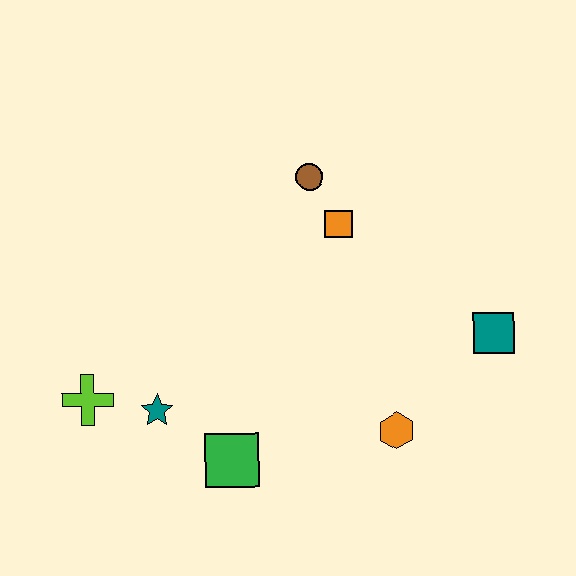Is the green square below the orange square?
Yes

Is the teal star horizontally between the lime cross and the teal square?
Yes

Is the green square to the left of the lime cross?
No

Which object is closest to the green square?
The teal star is closest to the green square.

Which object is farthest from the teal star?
The teal square is farthest from the teal star.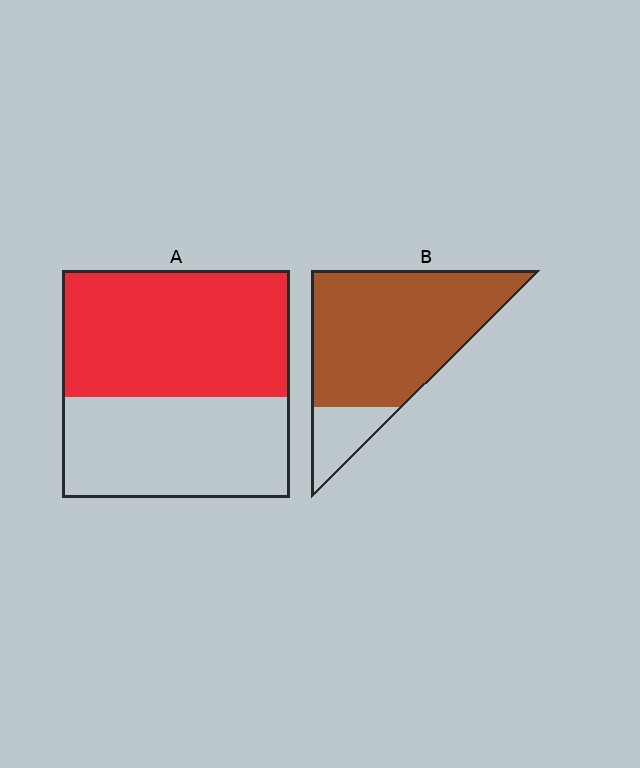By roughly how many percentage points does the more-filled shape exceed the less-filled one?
By roughly 30 percentage points (B over A).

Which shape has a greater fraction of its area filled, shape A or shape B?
Shape B.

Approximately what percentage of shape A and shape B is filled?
A is approximately 55% and B is approximately 85%.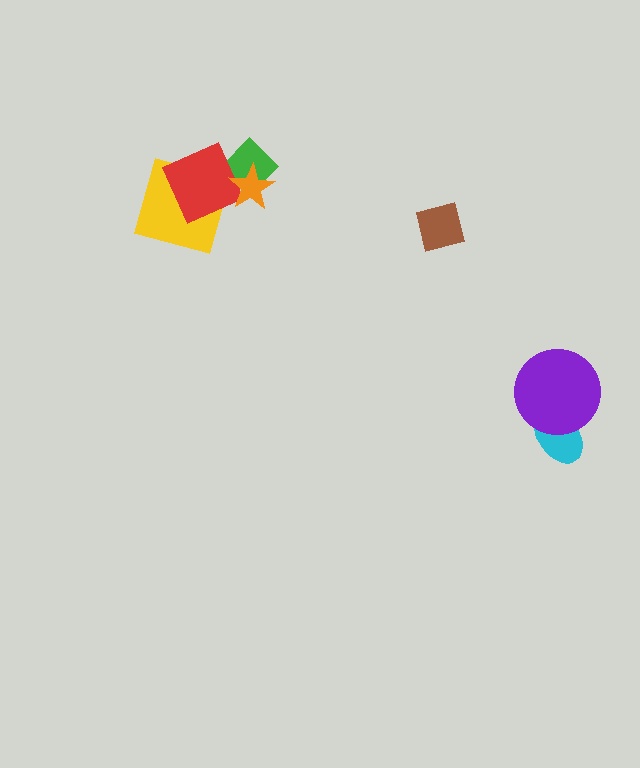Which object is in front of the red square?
The orange star is in front of the red square.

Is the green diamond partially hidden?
Yes, it is partially covered by another shape.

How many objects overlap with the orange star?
2 objects overlap with the orange star.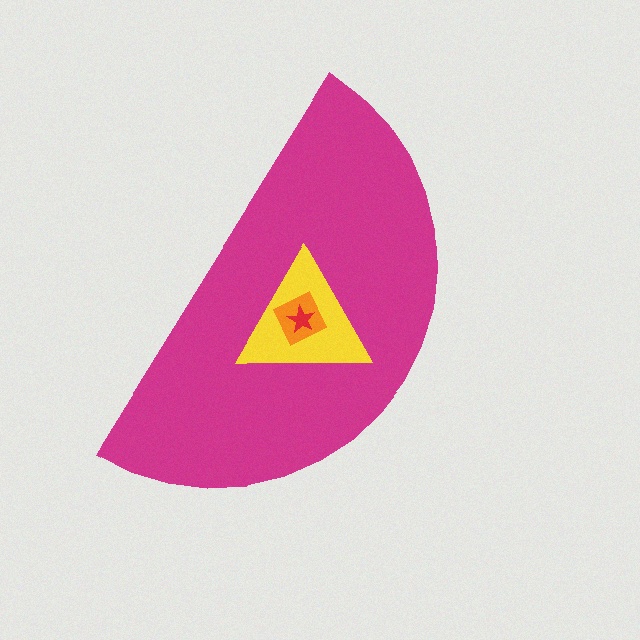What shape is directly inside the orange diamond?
The red star.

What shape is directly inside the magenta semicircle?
The yellow triangle.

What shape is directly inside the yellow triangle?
The orange diamond.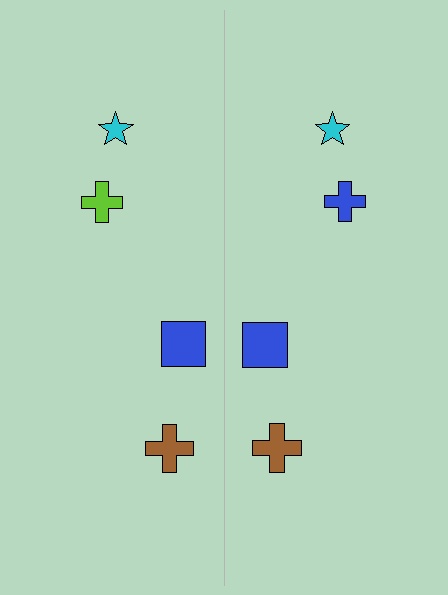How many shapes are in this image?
There are 8 shapes in this image.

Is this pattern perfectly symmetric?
No, the pattern is not perfectly symmetric. The blue cross on the right side breaks the symmetry — its mirror counterpart is lime.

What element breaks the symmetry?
The blue cross on the right side breaks the symmetry — its mirror counterpart is lime.